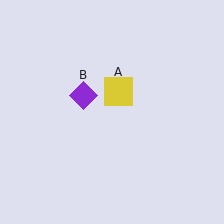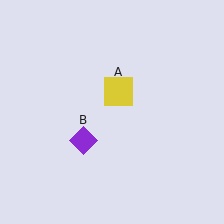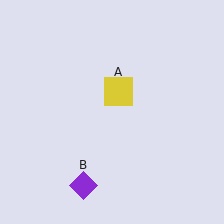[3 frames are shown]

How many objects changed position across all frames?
1 object changed position: purple diamond (object B).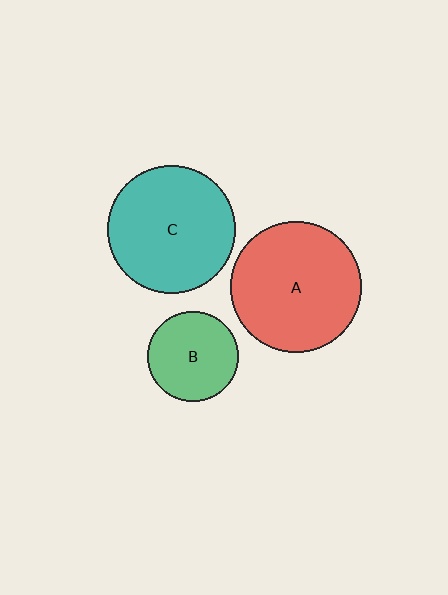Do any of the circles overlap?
No, none of the circles overlap.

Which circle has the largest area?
Circle A (red).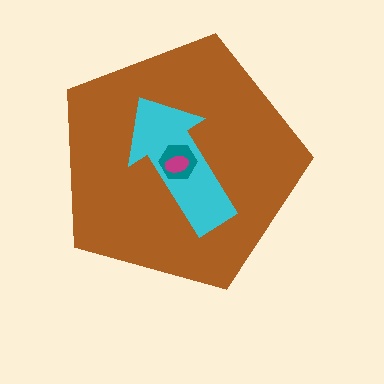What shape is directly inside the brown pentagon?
The cyan arrow.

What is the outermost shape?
The brown pentagon.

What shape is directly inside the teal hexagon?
The magenta ellipse.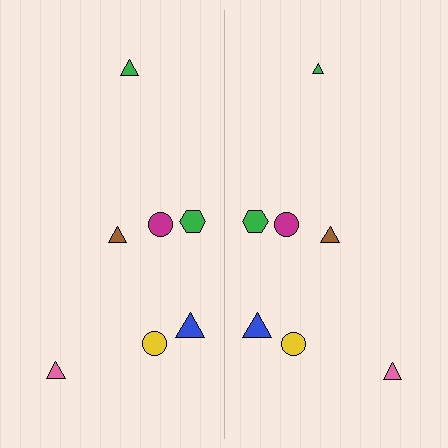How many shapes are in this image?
There are 14 shapes in this image.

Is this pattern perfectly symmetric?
No, the pattern is not perfectly symmetric. The green triangle on the right side has a different size than its mirror counterpart.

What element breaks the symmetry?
The green triangle on the right side has a different size than its mirror counterpart.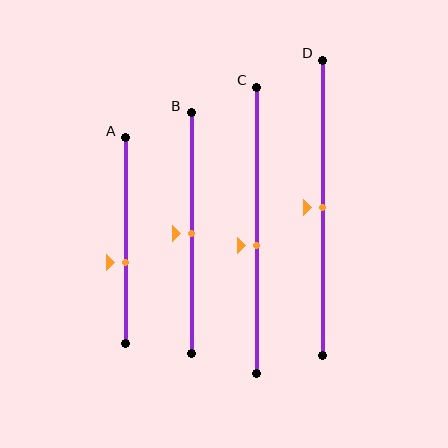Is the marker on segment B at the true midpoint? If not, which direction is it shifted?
Yes, the marker on segment B is at the true midpoint.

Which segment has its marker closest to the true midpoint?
Segment B has its marker closest to the true midpoint.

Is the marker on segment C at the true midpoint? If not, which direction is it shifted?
No, the marker on segment C is shifted downward by about 5% of the segment length.